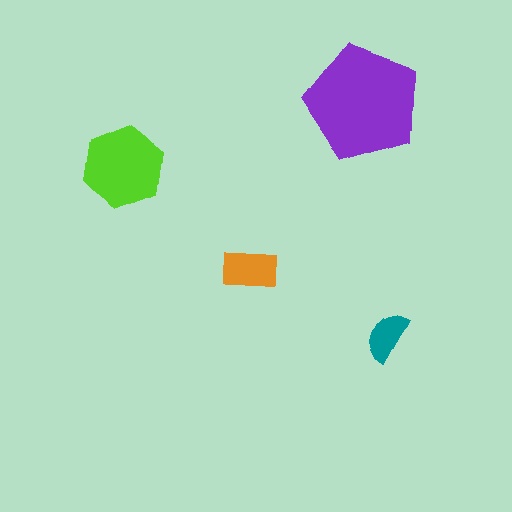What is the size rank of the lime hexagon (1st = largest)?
2nd.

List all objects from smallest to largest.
The teal semicircle, the orange rectangle, the lime hexagon, the purple pentagon.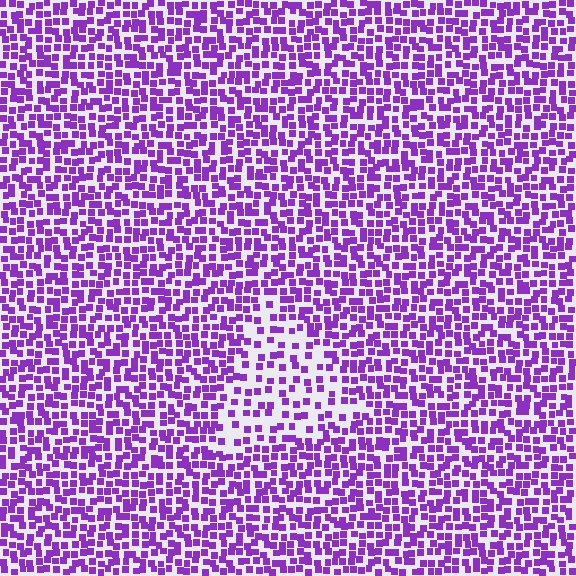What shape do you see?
I see a triangle.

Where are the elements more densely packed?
The elements are more densely packed outside the triangle boundary.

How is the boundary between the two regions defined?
The boundary is defined by a change in element density (approximately 1.9x ratio). All elements are the same color, size, and shape.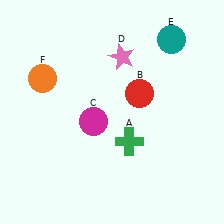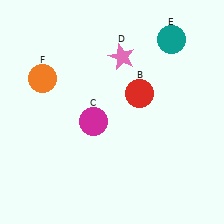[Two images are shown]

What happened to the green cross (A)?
The green cross (A) was removed in Image 2. It was in the bottom-right area of Image 1.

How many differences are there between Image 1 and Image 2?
There is 1 difference between the two images.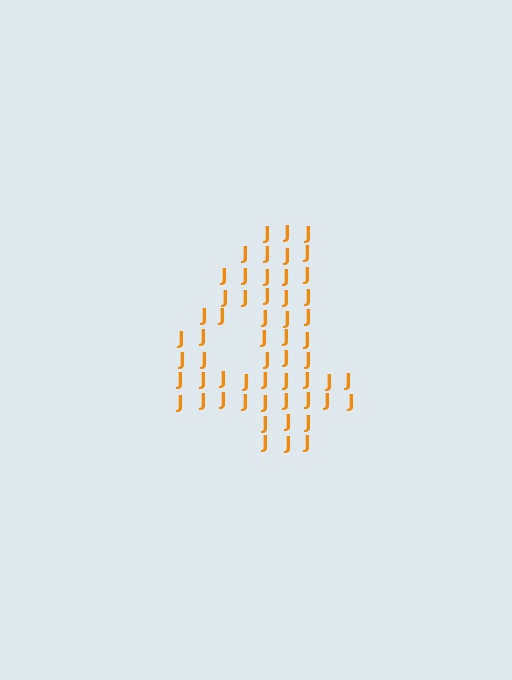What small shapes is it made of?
It is made of small letter J's.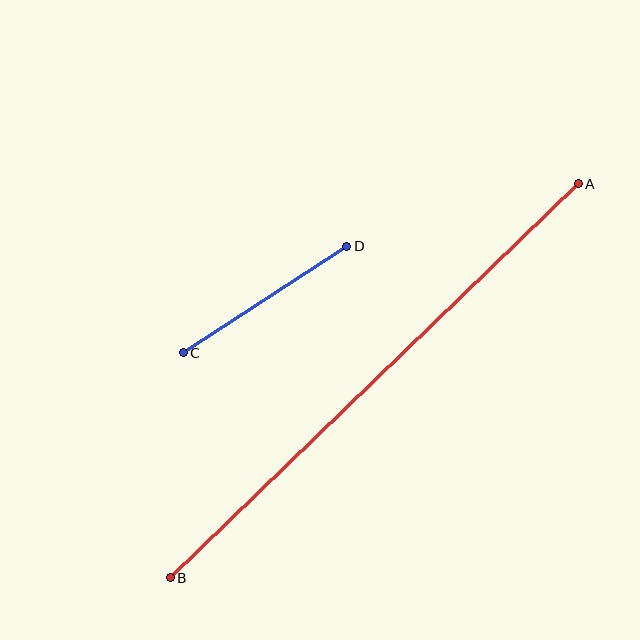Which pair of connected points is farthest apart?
Points A and B are farthest apart.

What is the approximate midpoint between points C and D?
The midpoint is at approximately (265, 299) pixels.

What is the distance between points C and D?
The distance is approximately 195 pixels.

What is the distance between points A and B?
The distance is approximately 567 pixels.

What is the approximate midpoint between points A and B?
The midpoint is at approximately (374, 381) pixels.